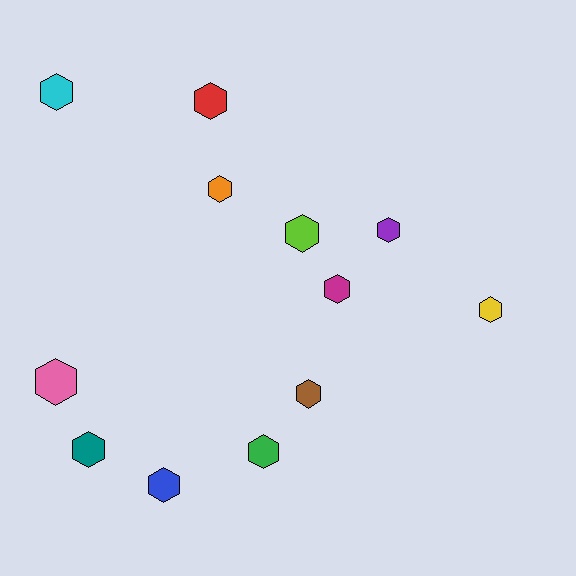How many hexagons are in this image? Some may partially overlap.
There are 12 hexagons.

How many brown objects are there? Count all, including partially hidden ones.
There is 1 brown object.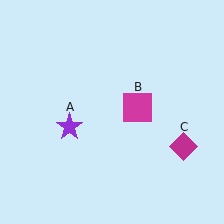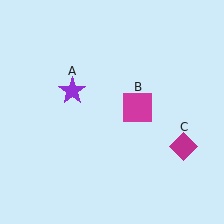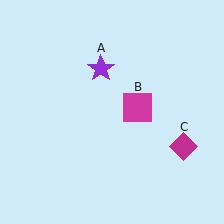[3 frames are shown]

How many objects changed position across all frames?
1 object changed position: purple star (object A).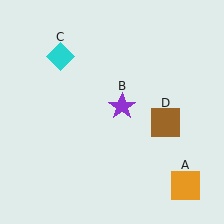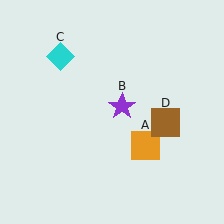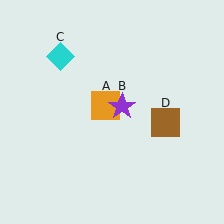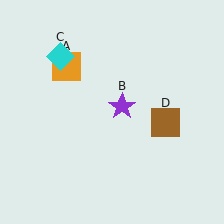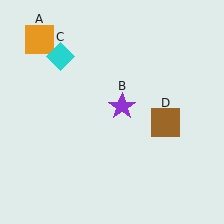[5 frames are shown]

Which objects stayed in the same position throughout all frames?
Purple star (object B) and cyan diamond (object C) and brown square (object D) remained stationary.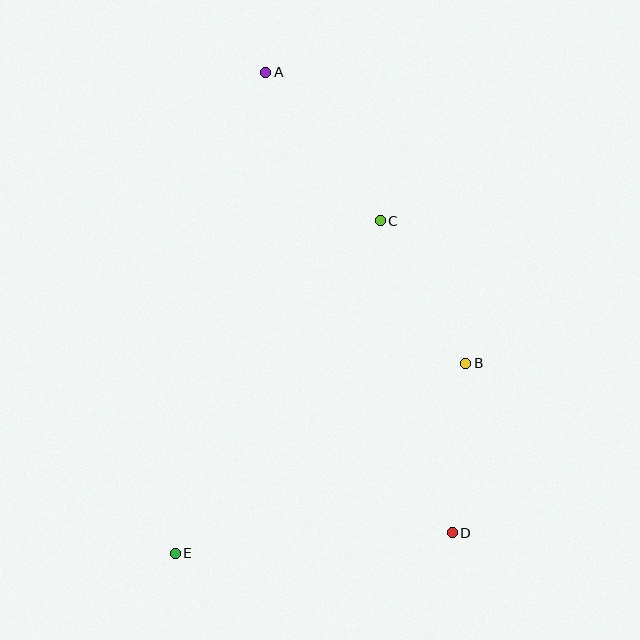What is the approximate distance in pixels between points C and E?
The distance between C and E is approximately 390 pixels.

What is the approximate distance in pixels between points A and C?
The distance between A and C is approximately 188 pixels.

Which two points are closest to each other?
Points B and C are closest to each other.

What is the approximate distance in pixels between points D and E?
The distance between D and E is approximately 278 pixels.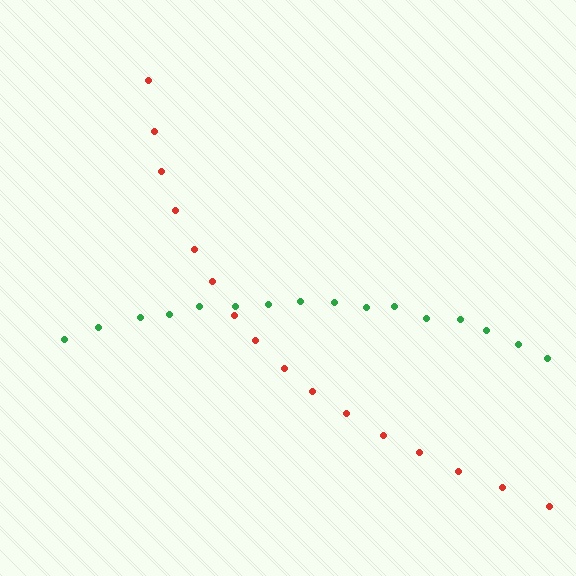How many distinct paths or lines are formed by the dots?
There are 2 distinct paths.